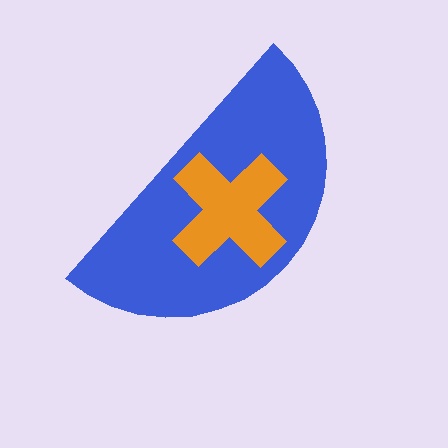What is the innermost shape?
The orange cross.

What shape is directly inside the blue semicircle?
The orange cross.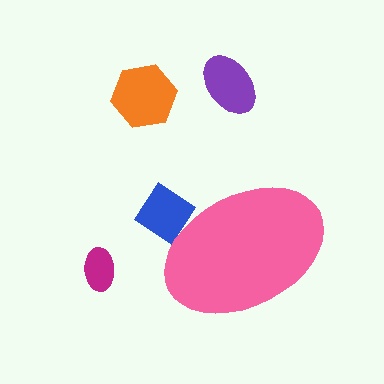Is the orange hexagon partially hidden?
No, the orange hexagon is fully visible.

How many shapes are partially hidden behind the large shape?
1 shape is partially hidden.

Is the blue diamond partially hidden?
Yes, the blue diamond is partially hidden behind the pink ellipse.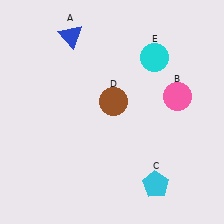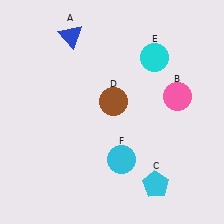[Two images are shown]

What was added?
A cyan circle (F) was added in Image 2.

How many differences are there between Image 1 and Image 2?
There is 1 difference between the two images.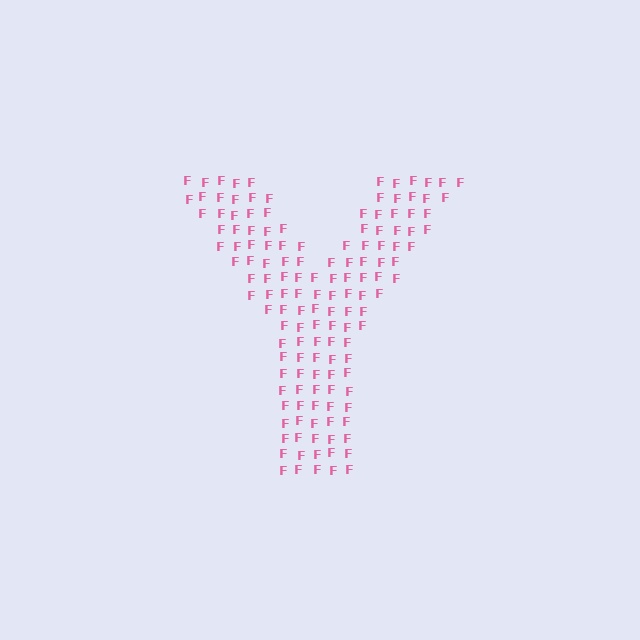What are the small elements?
The small elements are letter F's.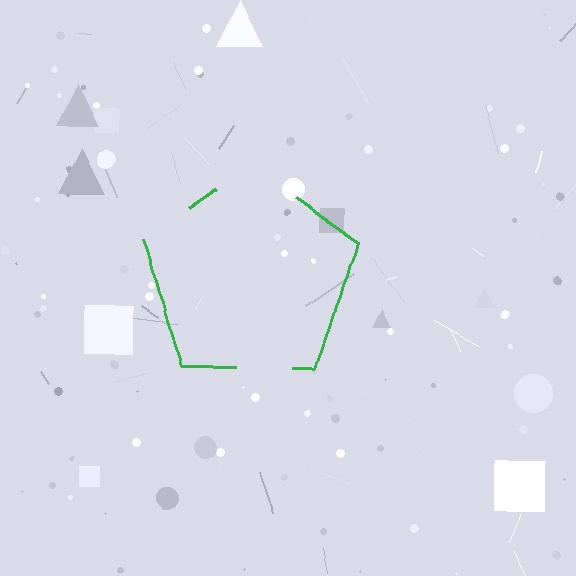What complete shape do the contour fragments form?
The contour fragments form a pentagon.